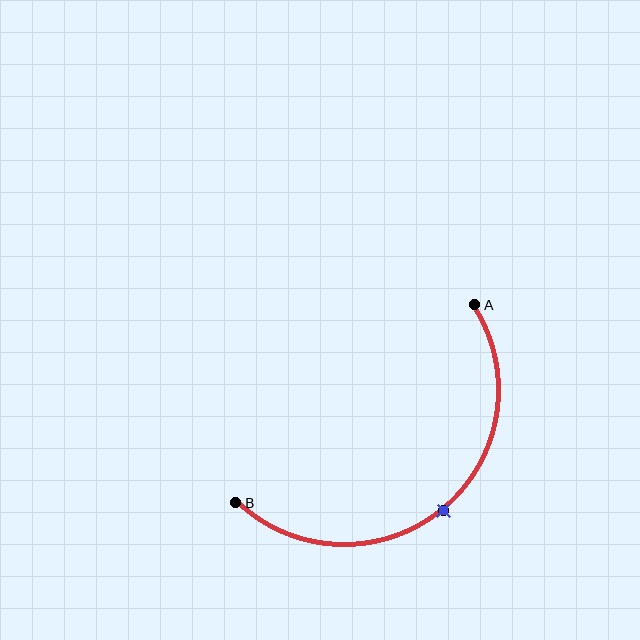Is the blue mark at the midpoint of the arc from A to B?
Yes. The blue mark lies on the arc at equal arc-length from both A and B — it is the arc midpoint.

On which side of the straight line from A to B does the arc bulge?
The arc bulges below and to the right of the straight line connecting A and B.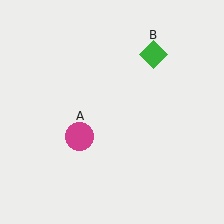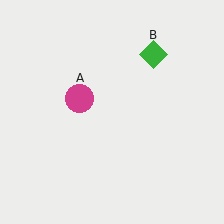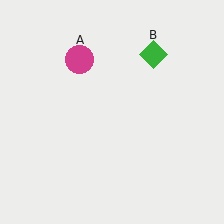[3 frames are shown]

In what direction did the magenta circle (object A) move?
The magenta circle (object A) moved up.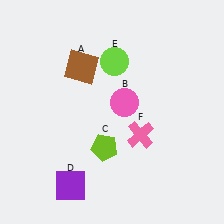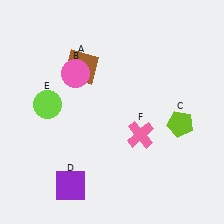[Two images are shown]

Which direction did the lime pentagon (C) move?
The lime pentagon (C) moved right.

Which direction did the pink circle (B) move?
The pink circle (B) moved left.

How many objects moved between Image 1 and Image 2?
3 objects moved between the two images.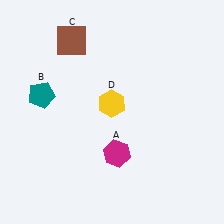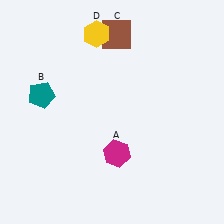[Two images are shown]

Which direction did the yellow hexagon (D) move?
The yellow hexagon (D) moved up.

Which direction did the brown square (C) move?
The brown square (C) moved right.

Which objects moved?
The objects that moved are: the brown square (C), the yellow hexagon (D).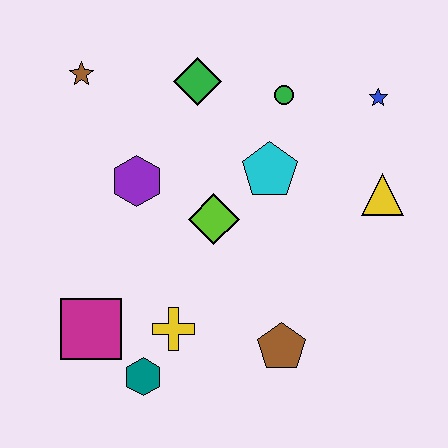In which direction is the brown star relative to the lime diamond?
The brown star is above the lime diamond.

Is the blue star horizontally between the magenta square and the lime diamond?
No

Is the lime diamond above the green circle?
No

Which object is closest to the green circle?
The cyan pentagon is closest to the green circle.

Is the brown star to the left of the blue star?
Yes